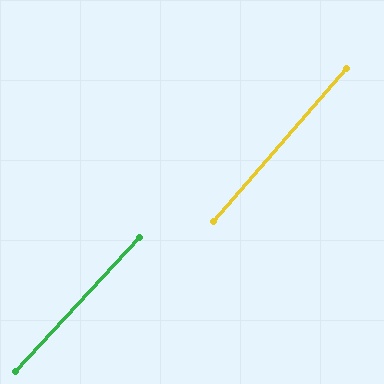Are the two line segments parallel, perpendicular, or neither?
Parallel — their directions differ by only 1.7°.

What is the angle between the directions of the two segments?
Approximately 2 degrees.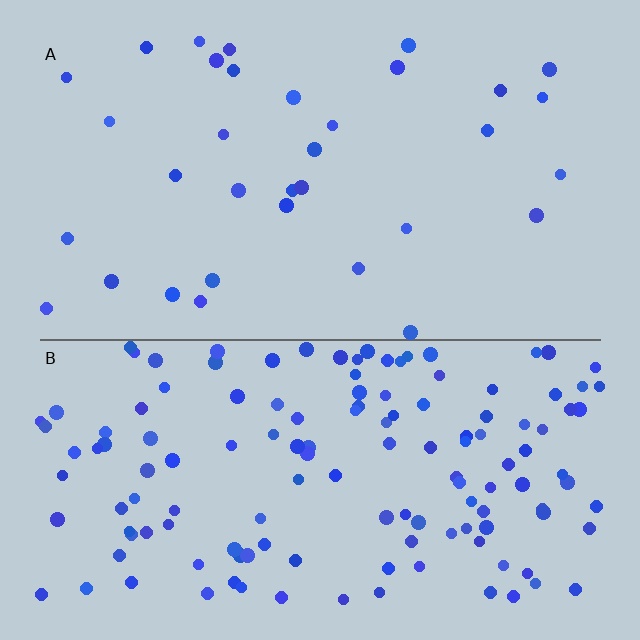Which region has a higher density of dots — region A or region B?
B (the bottom).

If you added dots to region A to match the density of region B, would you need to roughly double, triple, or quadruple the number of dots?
Approximately quadruple.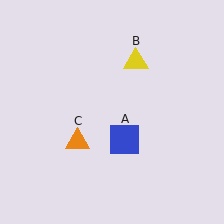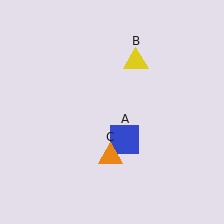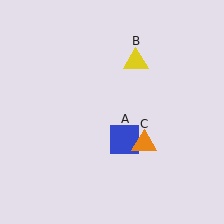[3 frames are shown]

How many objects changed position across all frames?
1 object changed position: orange triangle (object C).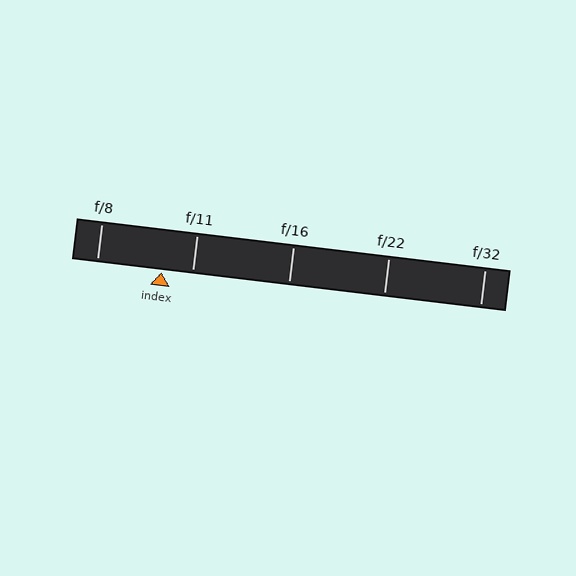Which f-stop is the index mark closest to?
The index mark is closest to f/11.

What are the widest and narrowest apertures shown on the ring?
The widest aperture shown is f/8 and the narrowest is f/32.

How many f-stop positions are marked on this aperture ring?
There are 5 f-stop positions marked.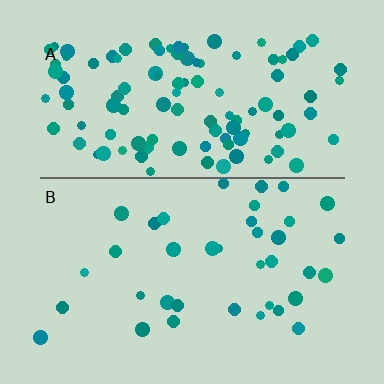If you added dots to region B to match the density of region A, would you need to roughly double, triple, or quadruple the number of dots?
Approximately triple.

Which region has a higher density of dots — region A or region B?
A (the top).